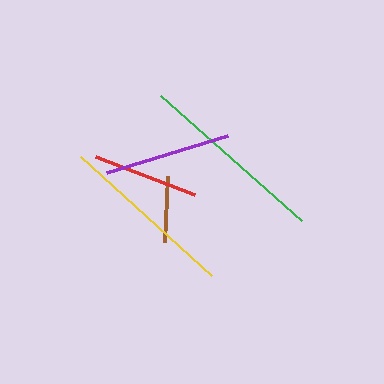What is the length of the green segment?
The green segment is approximately 189 pixels long.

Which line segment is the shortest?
The brown line is the shortest at approximately 66 pixels.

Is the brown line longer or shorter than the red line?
The red line is longer than the brown line.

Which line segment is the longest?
The green line is the longest at approximately 189 pixels.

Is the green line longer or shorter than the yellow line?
The green line is longer than the yellow line.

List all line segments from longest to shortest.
From longest to shortest: green, yellow, purple, red, brown.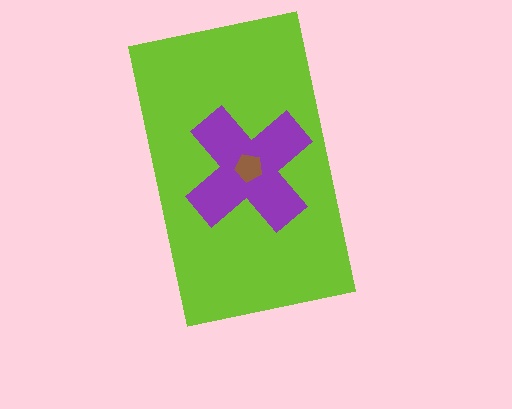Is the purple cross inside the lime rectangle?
Yes.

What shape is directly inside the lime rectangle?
The purple cross.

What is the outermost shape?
The lime rectangle.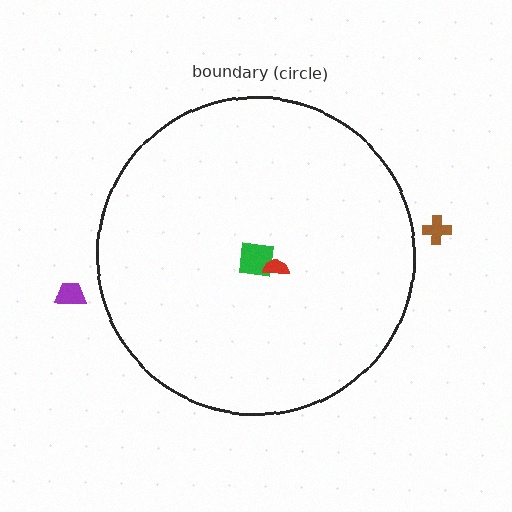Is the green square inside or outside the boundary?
Inside.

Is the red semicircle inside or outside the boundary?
Inside.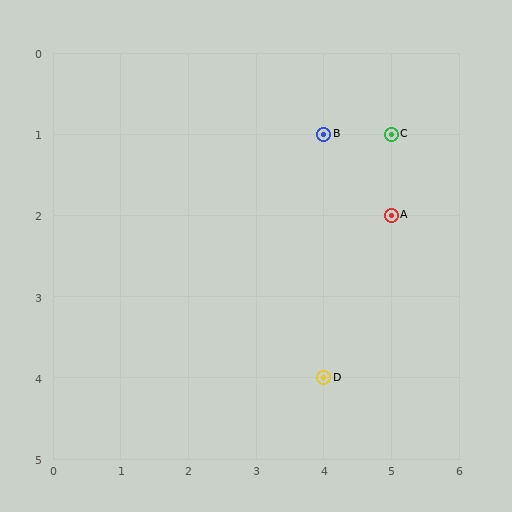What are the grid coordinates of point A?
Point A is at grid coordinates (5, 2).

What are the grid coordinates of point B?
Point B is at grid coordinates (4, 1).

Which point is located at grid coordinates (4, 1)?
Point B is at (4, 1).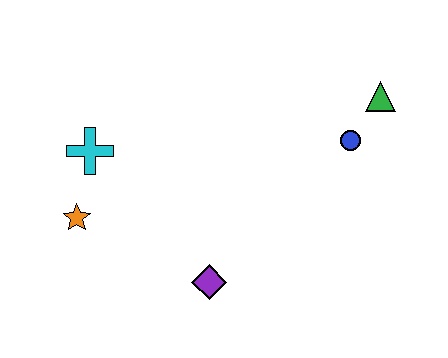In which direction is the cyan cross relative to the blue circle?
The cyan cross is to the left of the blue circle.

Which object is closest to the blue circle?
The green triangle is closest to the blue circle.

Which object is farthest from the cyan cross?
The green triangle is farthest from the cyan cross.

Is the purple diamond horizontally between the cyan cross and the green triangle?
Yes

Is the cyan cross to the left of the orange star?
No